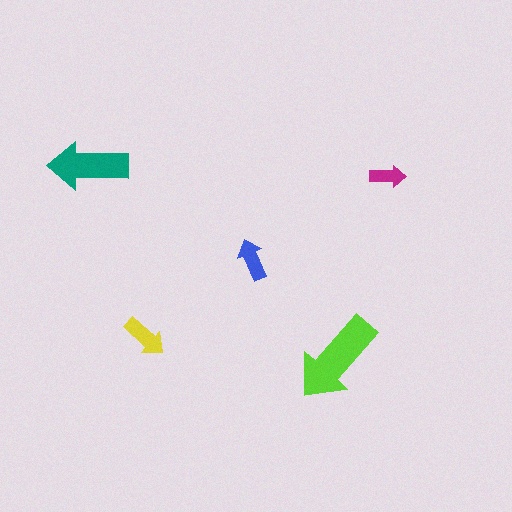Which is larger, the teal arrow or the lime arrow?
The lime one.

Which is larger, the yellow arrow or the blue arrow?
The yellow one.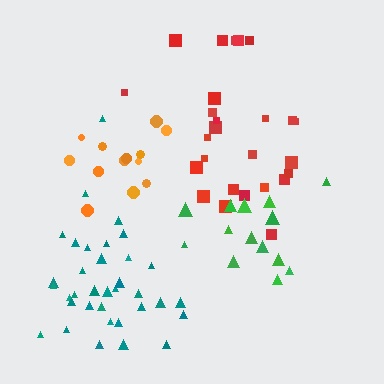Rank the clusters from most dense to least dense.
orange, green, teal, red.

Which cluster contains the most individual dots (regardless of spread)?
Teal (35).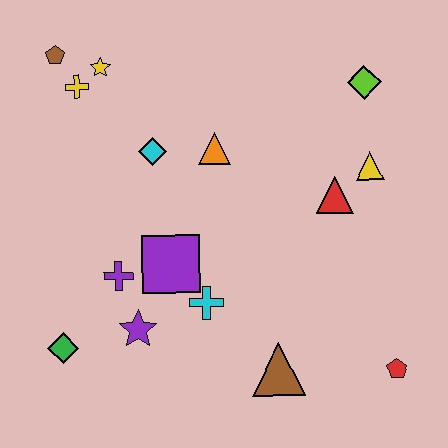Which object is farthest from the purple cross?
The lime diamond is farthest from the purple cross.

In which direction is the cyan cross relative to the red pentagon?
The cyan cross is to the left of the red pentagon.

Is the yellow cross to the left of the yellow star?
Yes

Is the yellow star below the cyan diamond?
No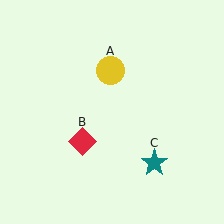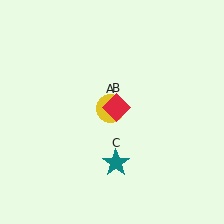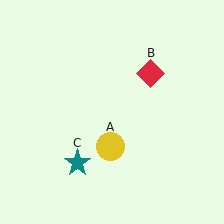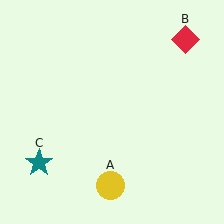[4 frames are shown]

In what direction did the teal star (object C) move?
The teal star (object C) moved left.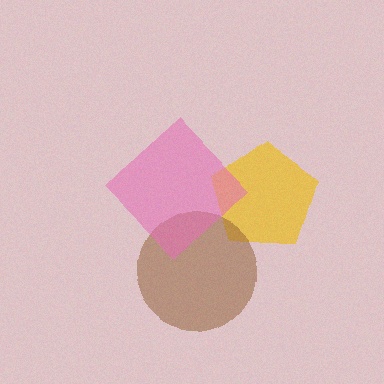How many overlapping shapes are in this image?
There are 3 overlapping shapes in the image.